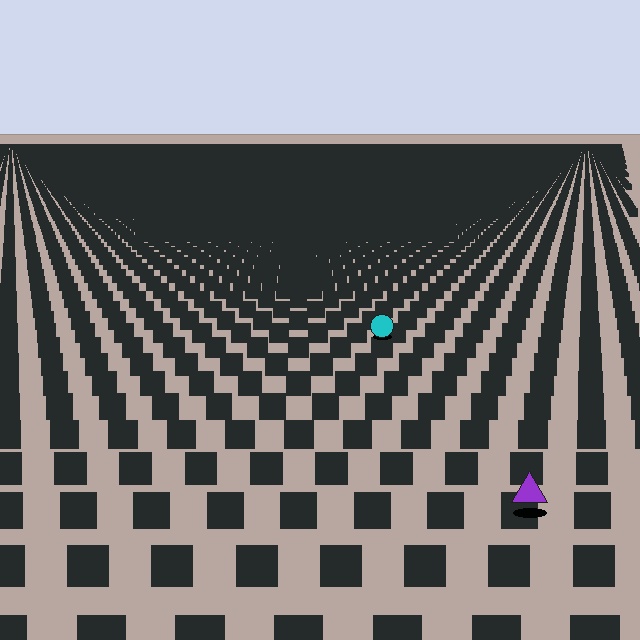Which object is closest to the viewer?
The purple triangle is closest. The texture marks near it are larger and more spread out.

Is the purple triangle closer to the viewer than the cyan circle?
Yes. The purple triangle is closer — you can tell from the texture gradient: the ground texture is coarser near it.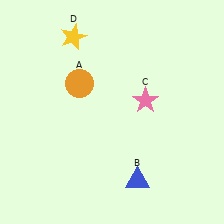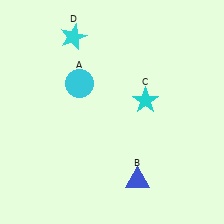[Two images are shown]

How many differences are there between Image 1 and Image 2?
There are 3 differences between the two images.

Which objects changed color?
A changed from orange to cyan. C changed from pink to cyan. D changed from yellow to cyan.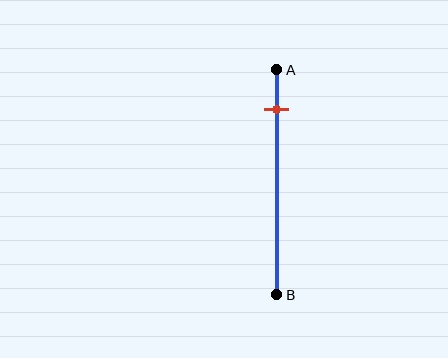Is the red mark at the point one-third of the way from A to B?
No, the mark is at about 20% from A, not at the 33% one-third point.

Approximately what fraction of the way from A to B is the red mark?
The red mark is approximately 20% of the way from A to B.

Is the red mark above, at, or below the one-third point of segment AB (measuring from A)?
The red mark is above the one-third point of segment AB.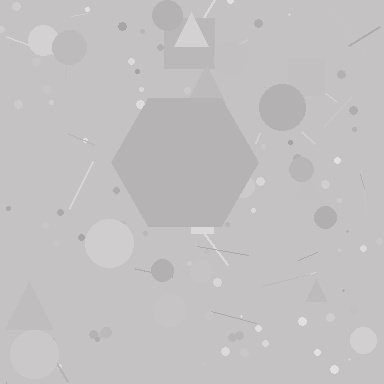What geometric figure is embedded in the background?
A hexagon is embedded in the background.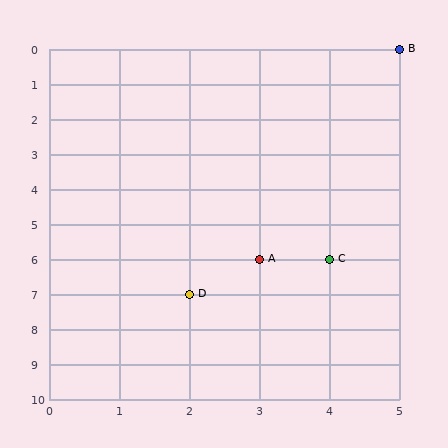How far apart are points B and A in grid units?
Points B and A are 2 columns and 6 rows apart (about 6.3 grid units diagonally).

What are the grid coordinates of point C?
Point C is at grid coordinates (4, 6).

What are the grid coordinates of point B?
Point B is at grid coordinates (5, 0).